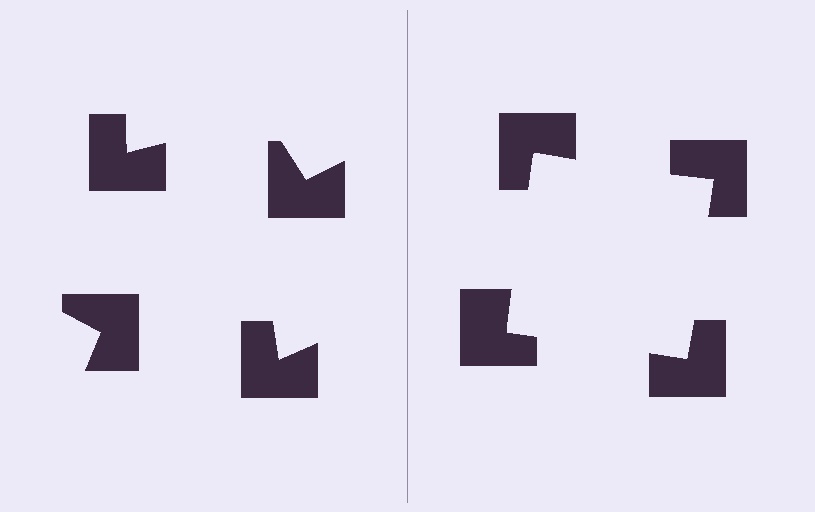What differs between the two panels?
The notched squares are positioned identically on both sides; only the wedge orientations differ. On the right they align to a square; on the left they are misaligned.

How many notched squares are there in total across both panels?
8 — 4 on each side.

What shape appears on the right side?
An illusory square.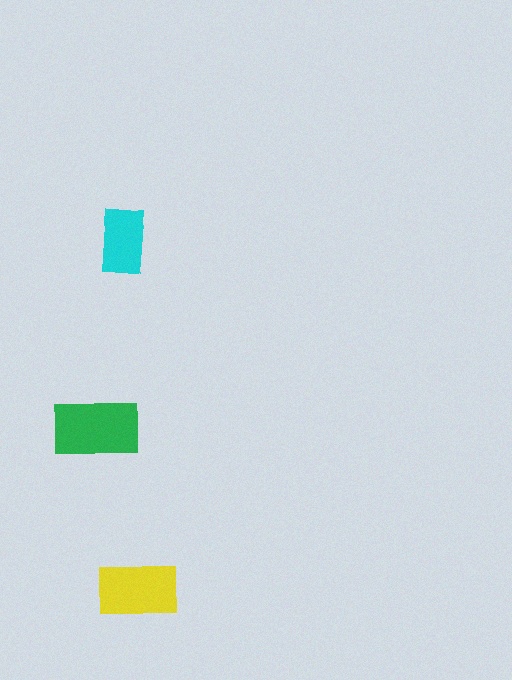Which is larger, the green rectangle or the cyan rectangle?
The green one.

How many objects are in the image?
There are 3 objects in the image.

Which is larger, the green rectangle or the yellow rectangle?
The green one.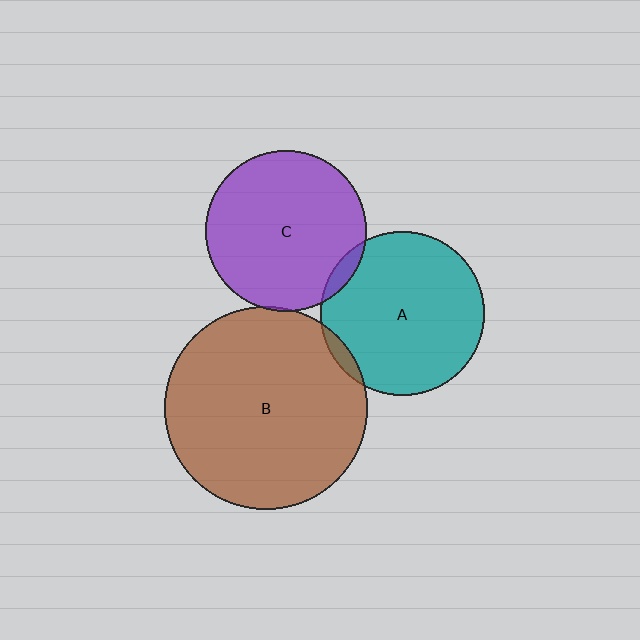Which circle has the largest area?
Circle B (brown).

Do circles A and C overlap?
Yes.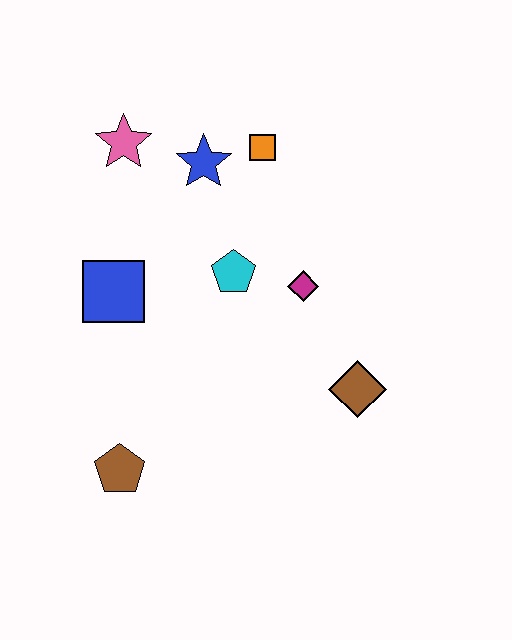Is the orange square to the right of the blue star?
Yes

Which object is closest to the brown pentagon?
The blue square is closest to the brown pentagon.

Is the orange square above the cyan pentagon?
Yes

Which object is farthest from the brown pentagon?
The orange square is farthest from the brown pentagon.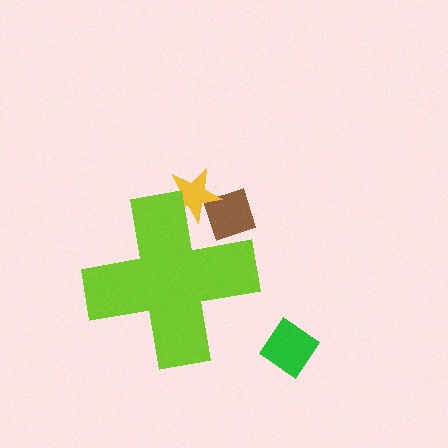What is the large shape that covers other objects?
A lime cross.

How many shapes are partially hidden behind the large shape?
2 shapes are partially hidden.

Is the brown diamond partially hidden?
Yes, the brown diamond is partially hidden behind the lime cross.